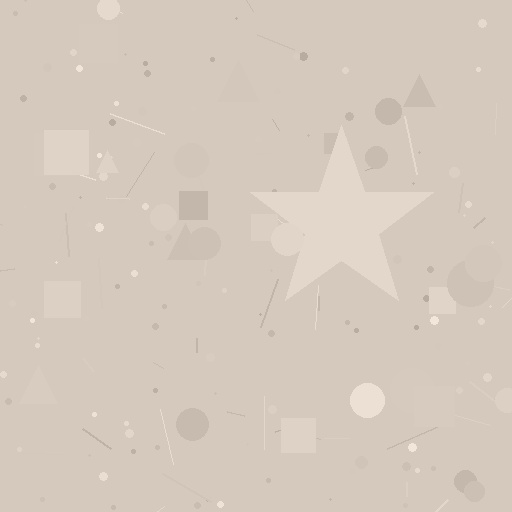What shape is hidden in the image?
A star is hidden in the image.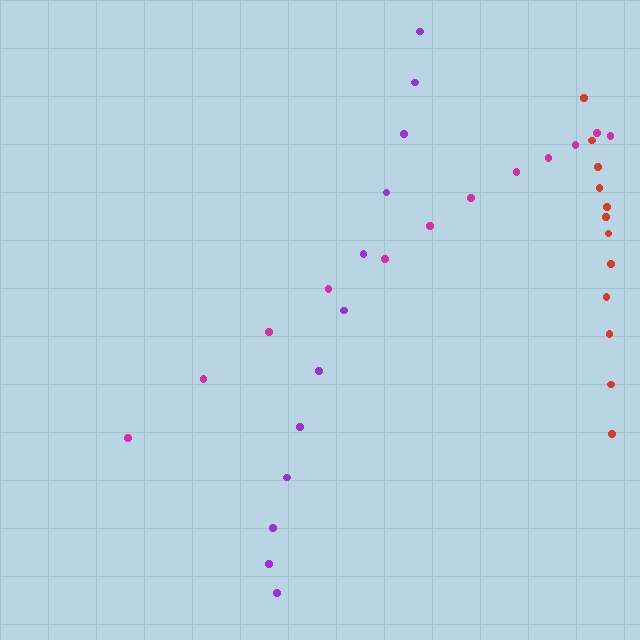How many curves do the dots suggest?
There are 3 distinct paths.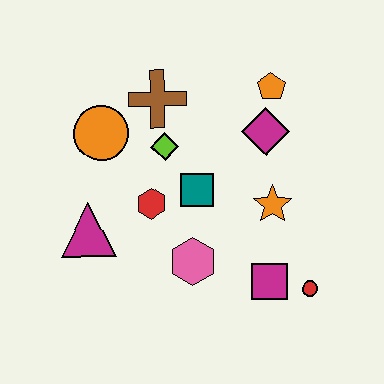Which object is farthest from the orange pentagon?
The magenta triangle is farthest from the orange pentagon.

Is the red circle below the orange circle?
Yes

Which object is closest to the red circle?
The magenta square is closest to the red circle.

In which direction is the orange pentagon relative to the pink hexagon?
The orange pentagon is above the pink hexagon.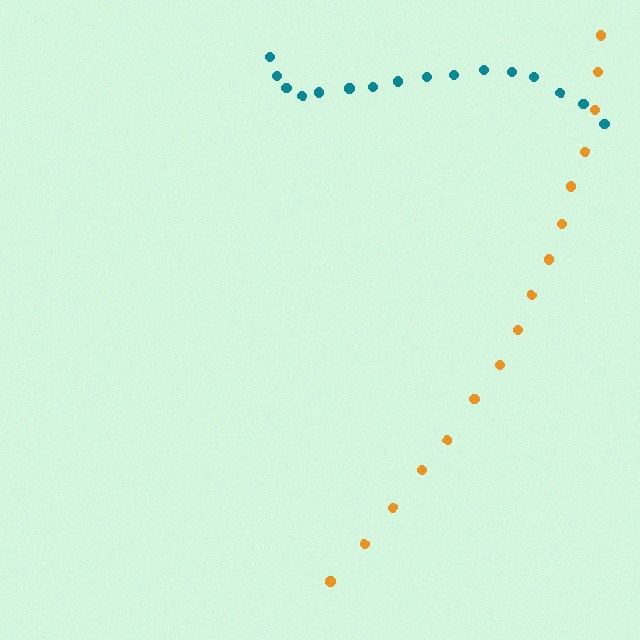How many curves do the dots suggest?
There are 2 distinct paths.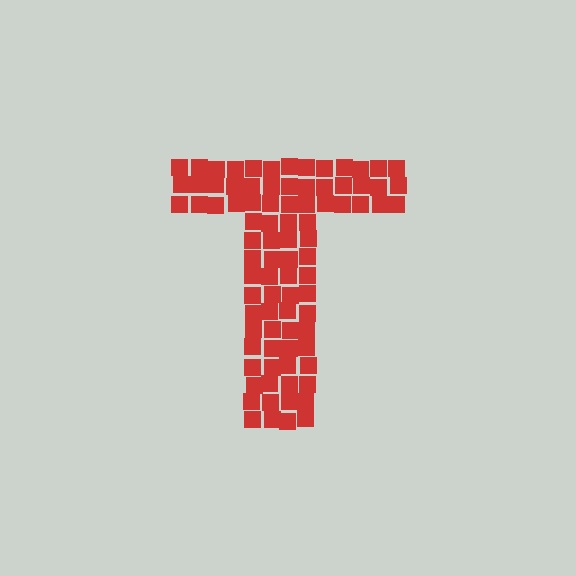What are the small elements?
The small elements are squares.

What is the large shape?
The large shape is the letter T.